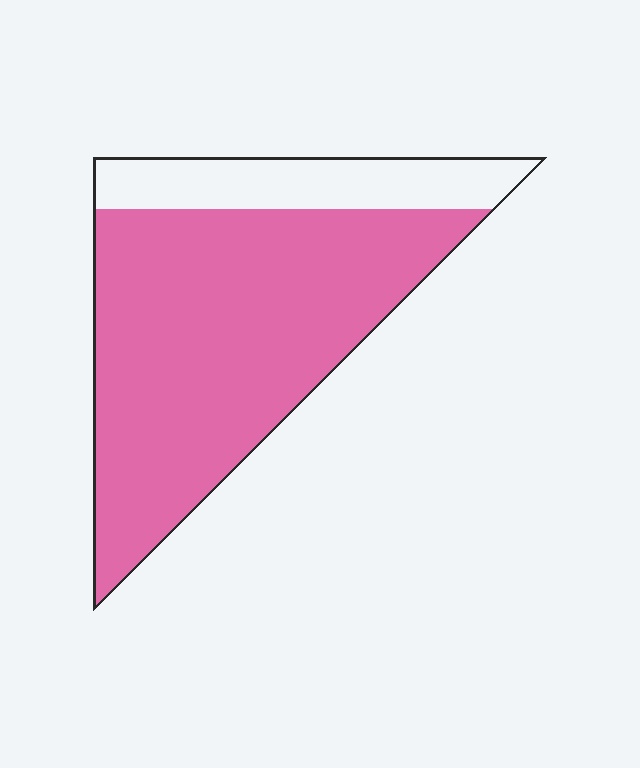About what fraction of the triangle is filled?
About four fifths (4/5).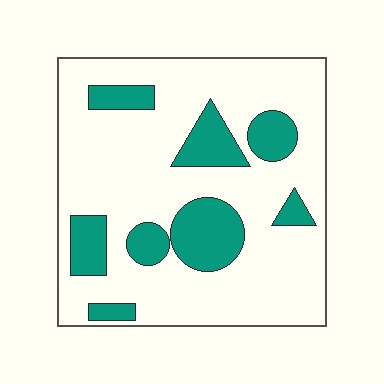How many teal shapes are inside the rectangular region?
8.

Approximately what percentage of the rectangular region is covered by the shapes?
Approximately 25%.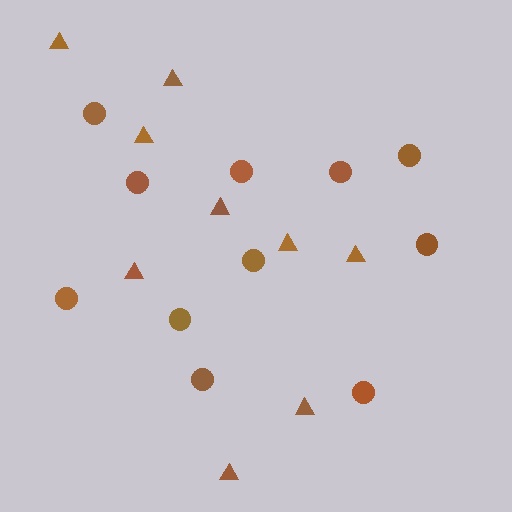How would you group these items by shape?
There are 2 groups: one group of circles (11) and one group of triangles (9).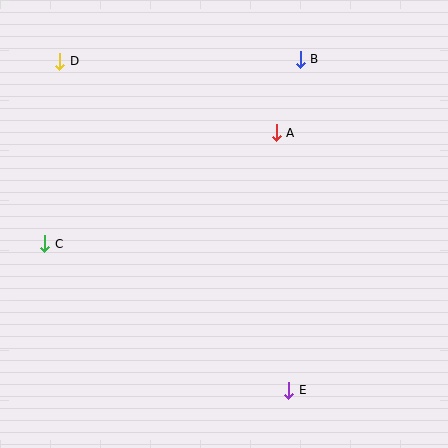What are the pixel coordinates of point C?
Point C is at (45, 244).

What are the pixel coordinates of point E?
Point E is at (289, 390).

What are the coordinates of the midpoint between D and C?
The midpoint between D and C is at (52, 153).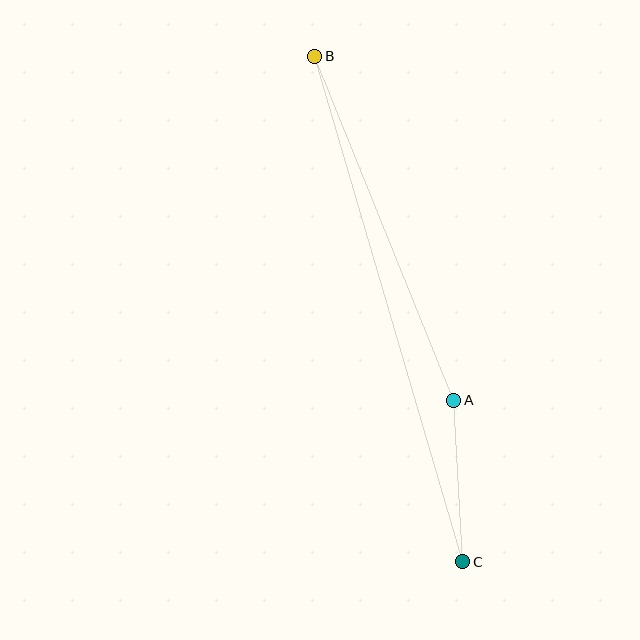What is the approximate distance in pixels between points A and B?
The distance between A and B is approximately 371 pixels.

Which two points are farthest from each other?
Points B and C are farthest from each other.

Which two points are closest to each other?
Points A and C are closest to each other.